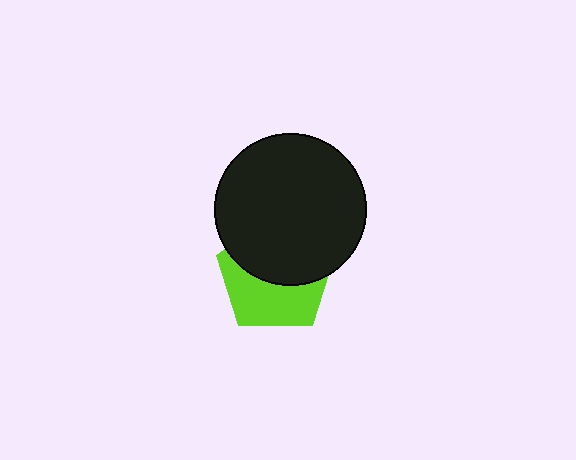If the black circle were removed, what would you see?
You would see the complete lime pentagon.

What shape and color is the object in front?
The object in front is a black circle.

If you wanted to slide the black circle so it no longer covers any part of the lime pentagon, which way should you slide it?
Slide it up — that is the most direct way to separate the two shapes.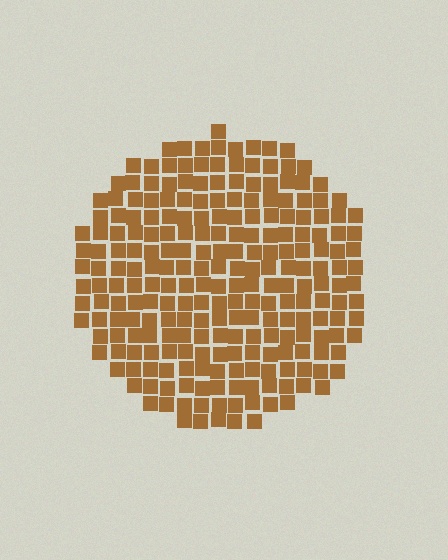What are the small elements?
The small elements are squares.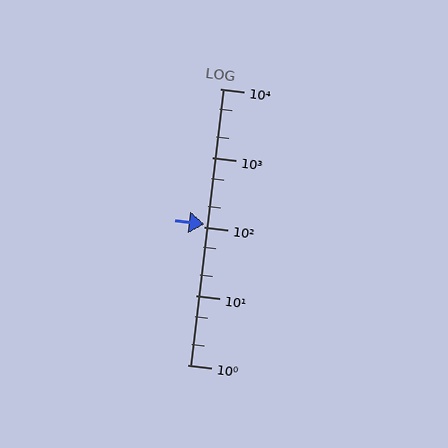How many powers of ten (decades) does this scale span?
The scale spans 4 decades, from 1 to 10000.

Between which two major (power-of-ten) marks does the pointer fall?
The pointer is between 100 and 1000.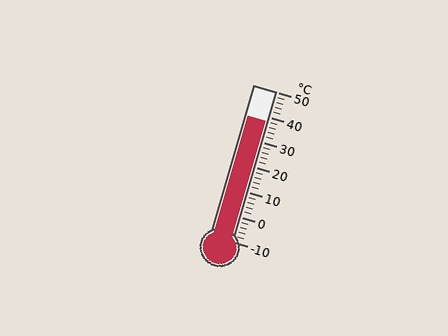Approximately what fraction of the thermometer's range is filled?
The thermometer is filled to approximately 80% of its range.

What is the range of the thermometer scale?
The thermometer scale ranges from -10°C to 50°C.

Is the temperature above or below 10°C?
The temperature is above 10°C.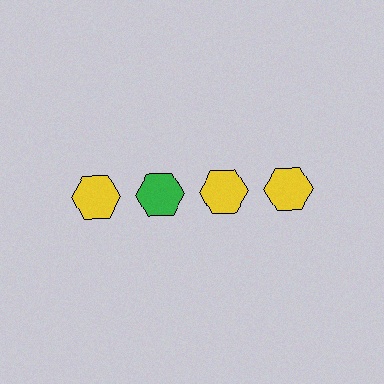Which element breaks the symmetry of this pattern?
The green hexagon in the top row, second from left column breaks the symmetry. All other shapes are yellow hexagons.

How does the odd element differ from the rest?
It has a different color: green instead of yellow.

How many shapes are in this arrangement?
There are 4 shapes arranged in a grid pattern.